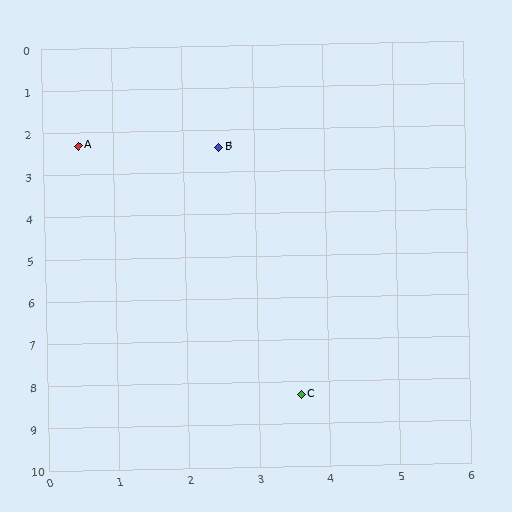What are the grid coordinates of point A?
Point A is at approximately (0.5, 2.3).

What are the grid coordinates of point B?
Point B is at approximately (2.5, 2.4).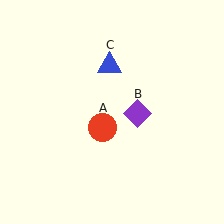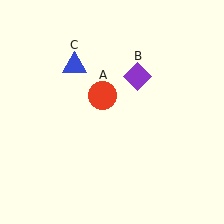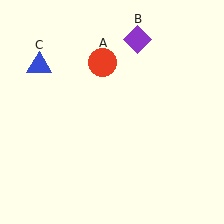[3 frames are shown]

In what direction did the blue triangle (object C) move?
The blue triangle (object C) moved left.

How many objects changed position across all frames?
3 objects changed position: red circle (object A), purple diamond (object B), blue triangle (object C).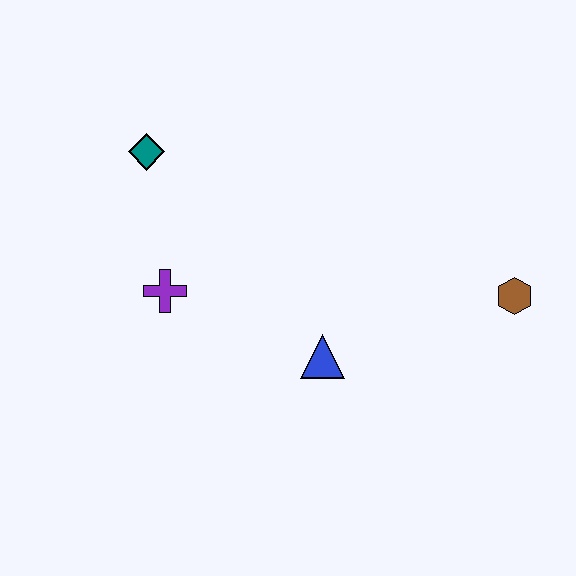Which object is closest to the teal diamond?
The purple cross is closest to the teal diamond.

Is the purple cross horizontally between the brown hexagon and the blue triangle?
No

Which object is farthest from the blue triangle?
The teal diamond is farthest from the blue triangle.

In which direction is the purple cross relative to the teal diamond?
The purple cross is below the teal diamond.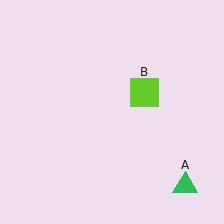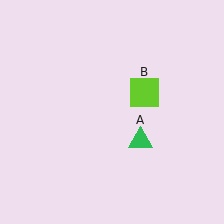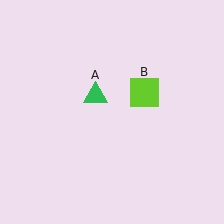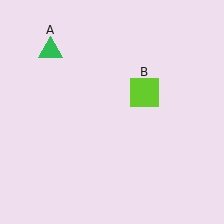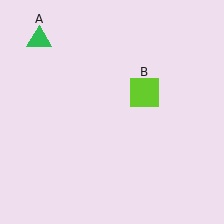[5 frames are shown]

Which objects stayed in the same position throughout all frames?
Lime square (object B) remained stationary.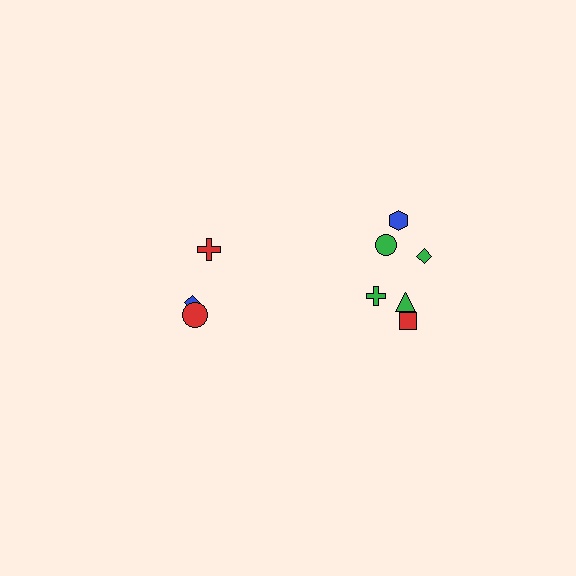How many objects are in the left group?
There are 3 objects.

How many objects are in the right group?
There are 6 objects.